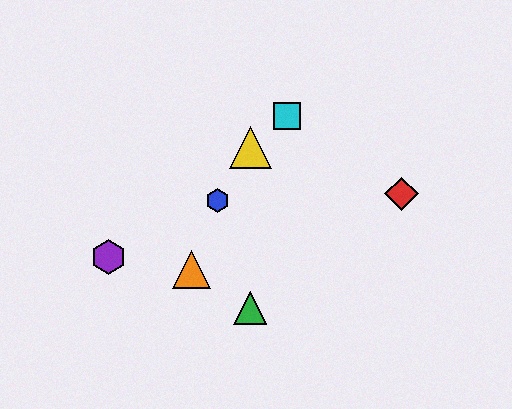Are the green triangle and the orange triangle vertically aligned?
No, the green triangle is at x≈250 and the orange triangle is at x≈191.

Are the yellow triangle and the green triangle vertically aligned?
Yes, both are at x≈250.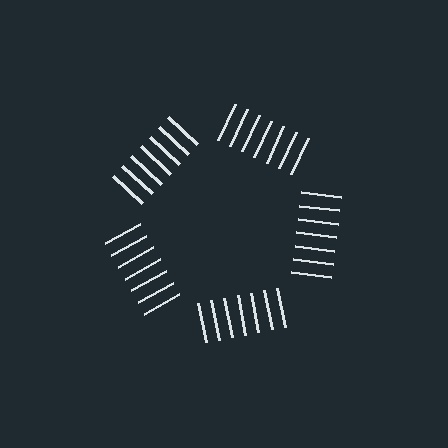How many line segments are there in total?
35 — 7 along each of the 5 edges.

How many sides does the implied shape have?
5 sides — the line-ends trace a pentagon.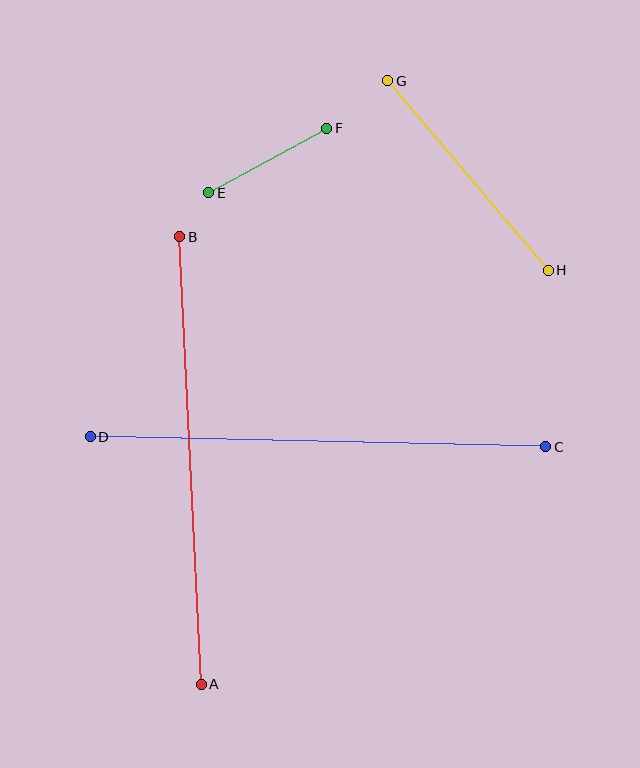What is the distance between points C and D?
The distance is approximately 455 pixels.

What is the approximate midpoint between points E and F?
The midpoint is at approximately (268, 160) pixels.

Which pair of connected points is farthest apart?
Points C and D are farthest apart.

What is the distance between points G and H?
The distance is approximately 248 pixels.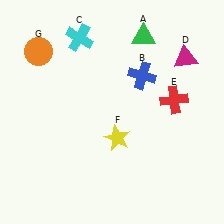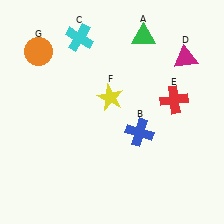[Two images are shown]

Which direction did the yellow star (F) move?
The yellow star (F) moved up.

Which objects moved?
The objects that moved are: the blue cross (B), the yellow star (F).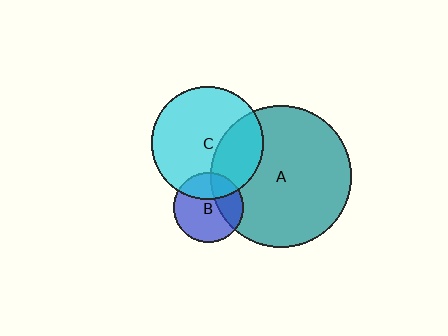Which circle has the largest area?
Circle A (teal).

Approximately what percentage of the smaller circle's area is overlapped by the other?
Approximately 30%.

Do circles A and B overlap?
Yes.